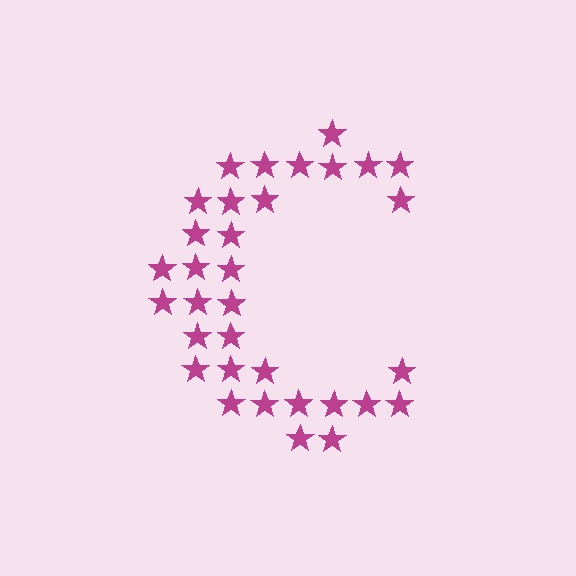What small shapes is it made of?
It is made of small stars.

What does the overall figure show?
The overall figure shows the letter C.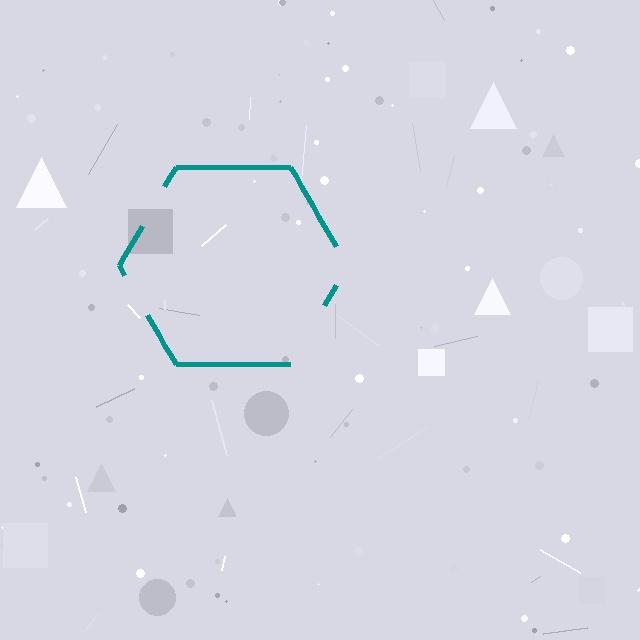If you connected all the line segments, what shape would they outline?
They would outline a hexagon.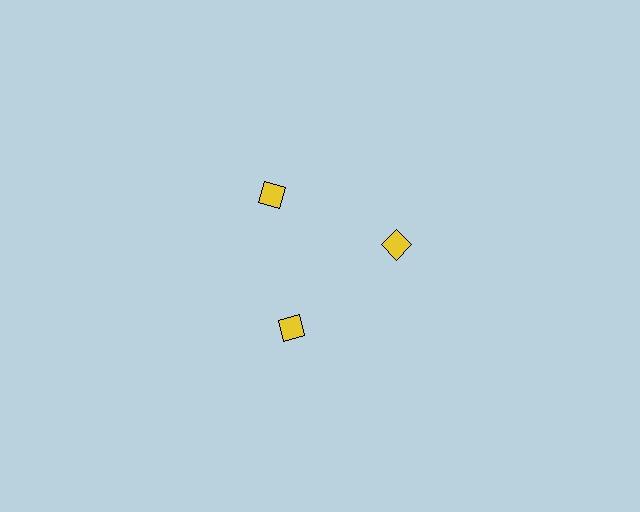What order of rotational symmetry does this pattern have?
This pattern has 3-fold rotational symmetry.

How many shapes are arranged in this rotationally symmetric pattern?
There are 3 shapes, arranged in 3 groups of 1.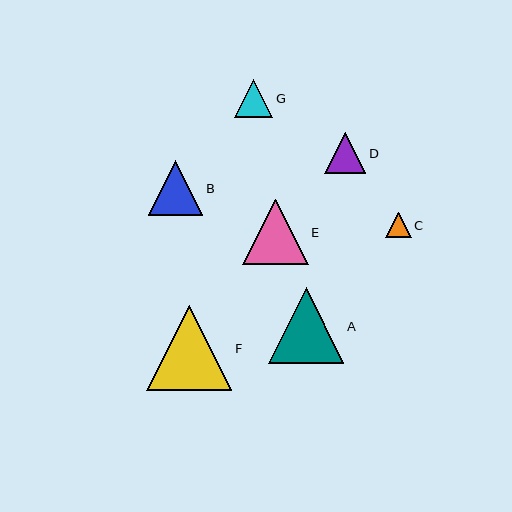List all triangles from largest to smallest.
From largest to smallest: F, A, E, B, D, G, C.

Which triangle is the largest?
Triangle F is the largest with a size of approximately 85 pixels.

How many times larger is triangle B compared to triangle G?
Triangle B is approximately 1.4 times the size of triangle G.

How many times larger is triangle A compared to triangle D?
Triangle A is approximately 1.8 times the size of triangle D.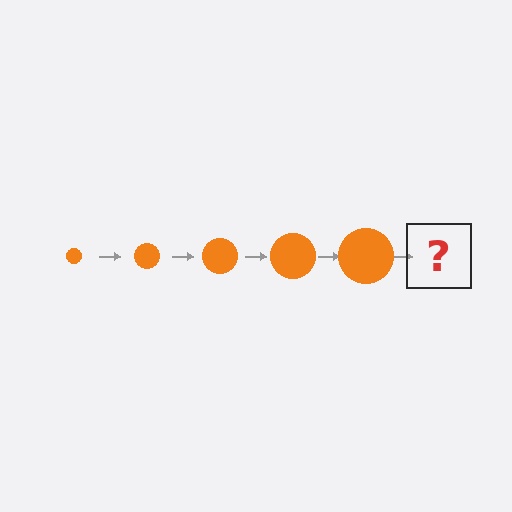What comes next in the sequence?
The next element should be an orange circle, larger than the previous one.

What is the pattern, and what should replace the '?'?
The pattern is that the circle gets progressively larger each step. The '?' should be an orange circle, larger than the previous one.